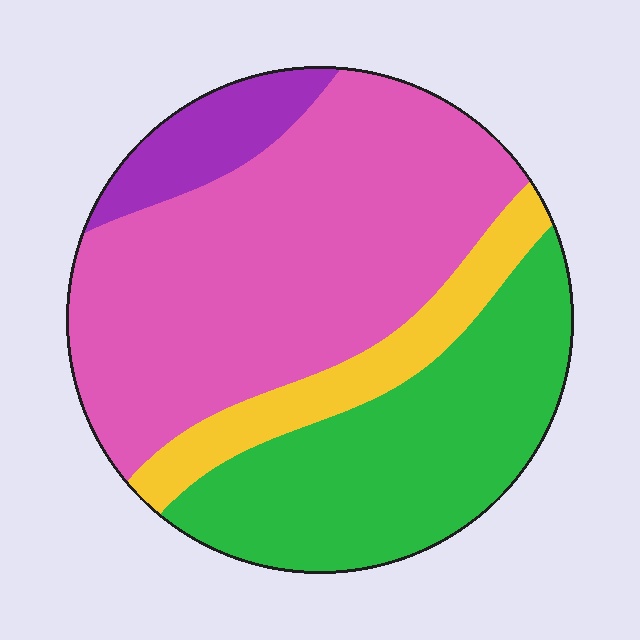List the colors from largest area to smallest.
From largest to smallest: pink, green, yellow, purple.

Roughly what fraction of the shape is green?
Green covers about 30% of the shape.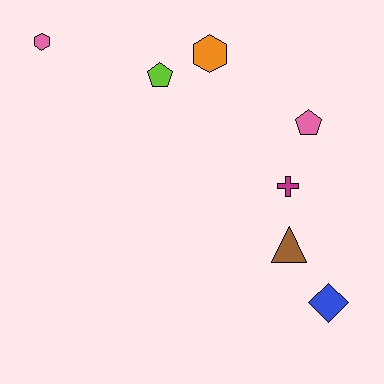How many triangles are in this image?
There is 1 triangle.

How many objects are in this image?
There are 7 objects.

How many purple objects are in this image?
There are no purple objects.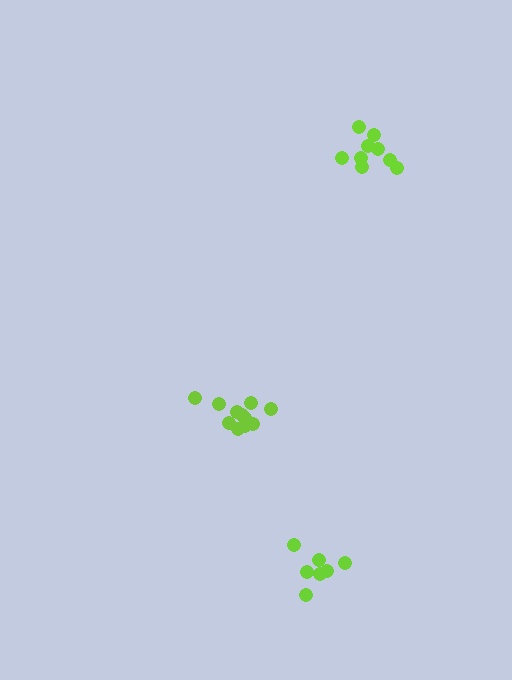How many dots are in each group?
Group 1: 11 dots, Group 2: 9 dots, Group 3: 7 dots (27 total).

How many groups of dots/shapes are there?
There are 3 groups.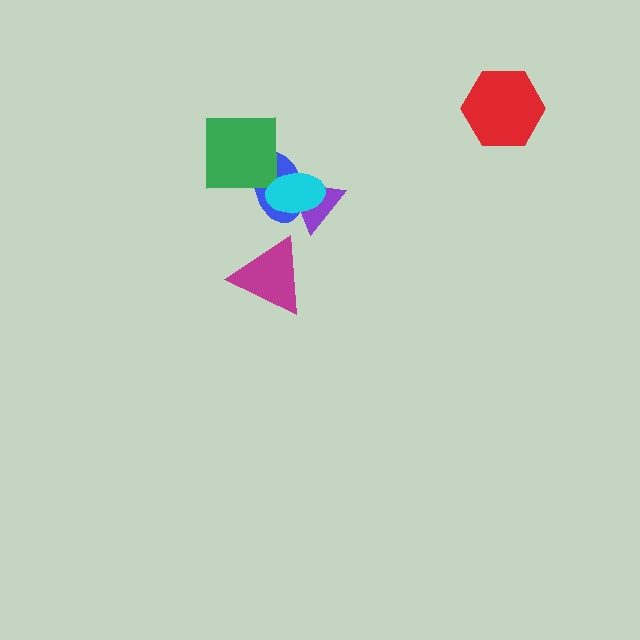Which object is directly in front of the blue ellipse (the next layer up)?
The green square is directly in front of the blue ellipse.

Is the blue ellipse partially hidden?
Yes, it is partially covered by another shape.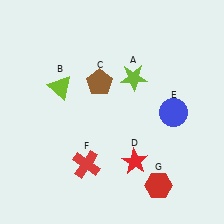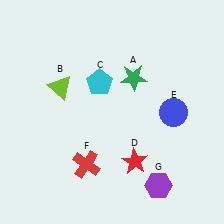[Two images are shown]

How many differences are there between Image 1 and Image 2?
There are 3 differences between the two images.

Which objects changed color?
A changed from lime to green. C changed from brown to cyan. G changed from red to purple.